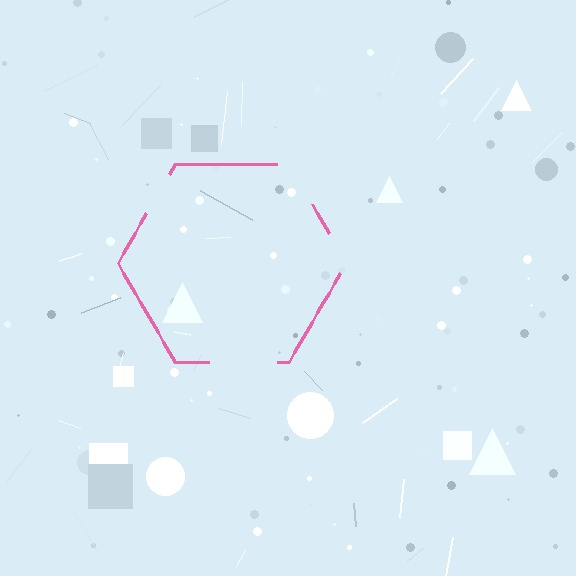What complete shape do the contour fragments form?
The contour fragments form a hexagon.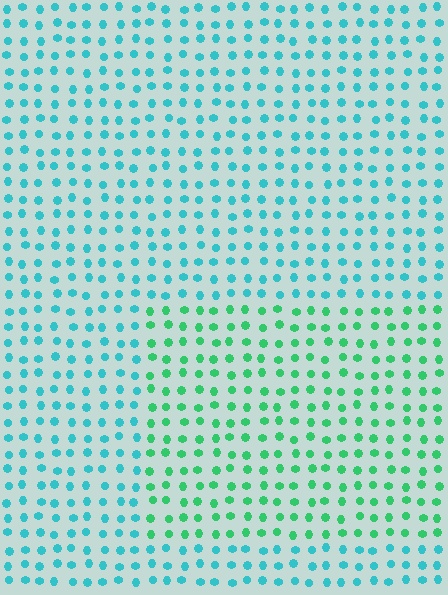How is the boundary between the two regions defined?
The boundary is defined purely by a slight shift in hue (about 40 degrees). Spacing, size, and orientation are identical on both sides.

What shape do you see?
I see a rectangle.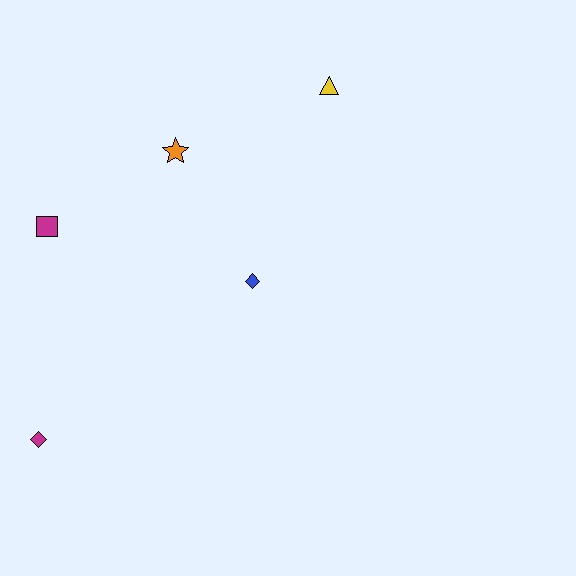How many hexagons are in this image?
There are no hexagons.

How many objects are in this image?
There are 5 objects.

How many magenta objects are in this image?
There are 2 magenta objects.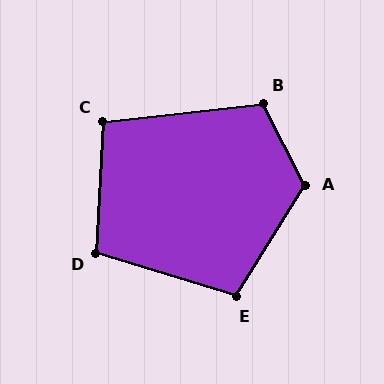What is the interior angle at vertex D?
Approximately 104 degrees (obtuse).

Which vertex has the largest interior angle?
A, at approximately 121 degrees.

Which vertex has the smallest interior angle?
C, at approximately 99 degrees.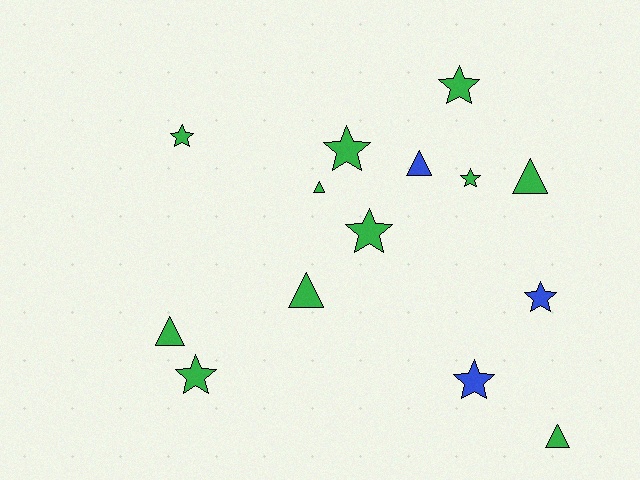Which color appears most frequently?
Green, with 11 objects.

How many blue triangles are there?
There is 1 blue triangle.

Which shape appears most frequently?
Star, with 8 objects.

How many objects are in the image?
There are 14 objects.